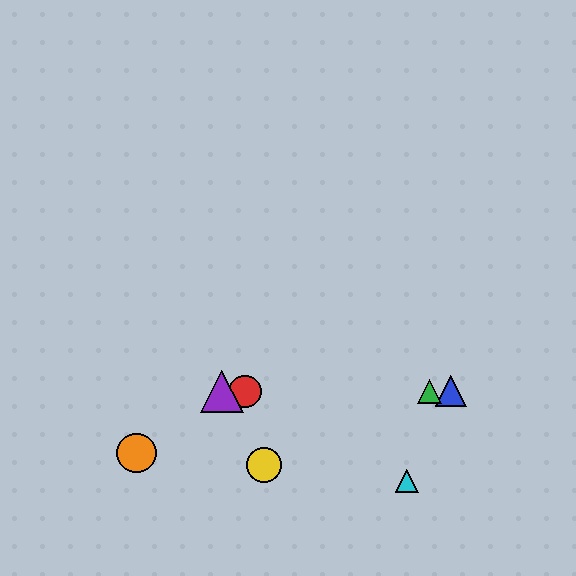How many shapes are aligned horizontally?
4 shapes (the red circle, the blue triangle, the green triangle, the purple triangle) are aligned horizontally.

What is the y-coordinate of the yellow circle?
The yellow circle is at y≈465.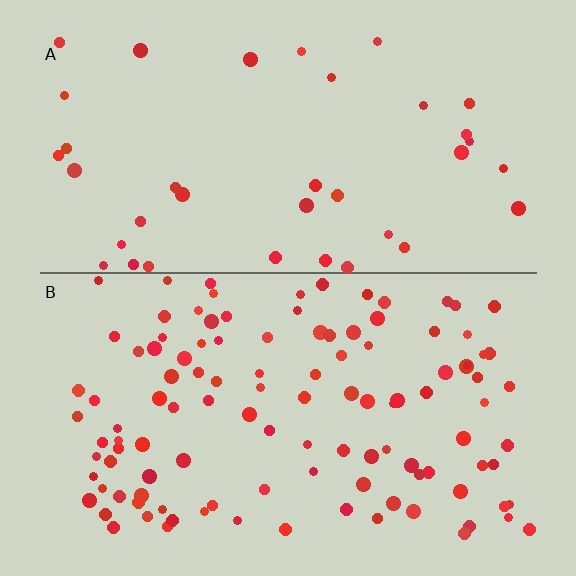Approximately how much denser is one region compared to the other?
Approximately 3.0× — region B over region A.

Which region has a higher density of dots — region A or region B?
B (the bottom).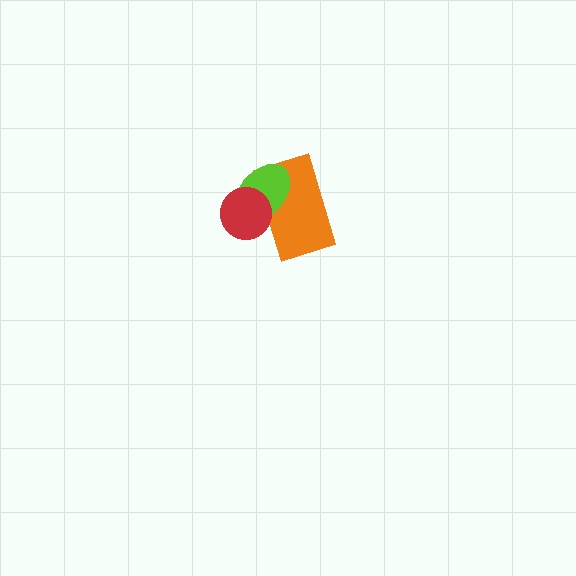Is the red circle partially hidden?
No, no other shape covers it.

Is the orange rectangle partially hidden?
Yes, it is partially covered by another shape.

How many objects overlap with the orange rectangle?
2 objects overlap with the orange rectangle.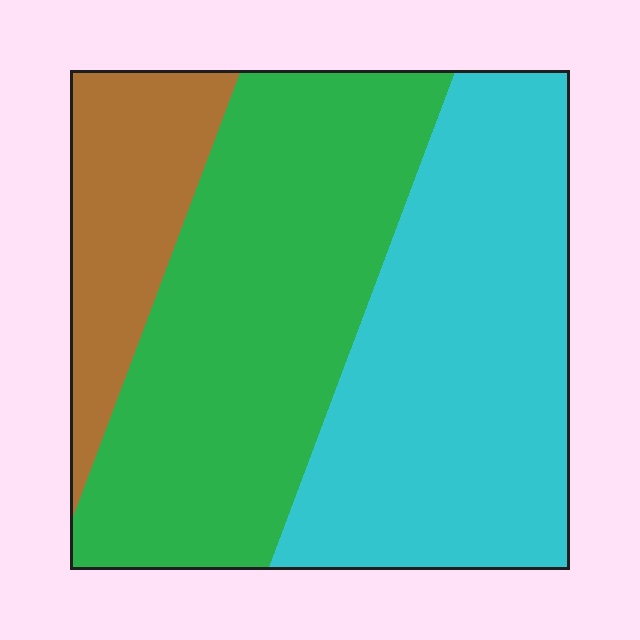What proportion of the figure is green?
Green takes up about two fifths (2/5) of the figure.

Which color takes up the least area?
Brown, at roughly 15%.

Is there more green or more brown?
Green.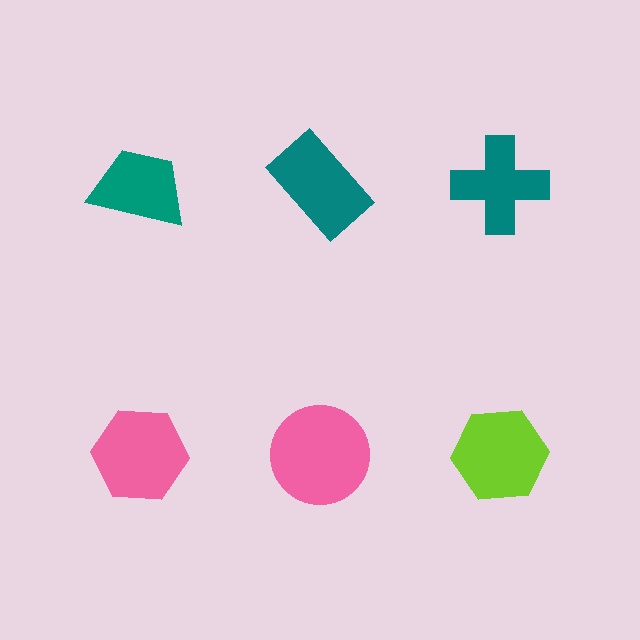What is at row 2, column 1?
A pink hexagon.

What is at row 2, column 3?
A lime hexagon.